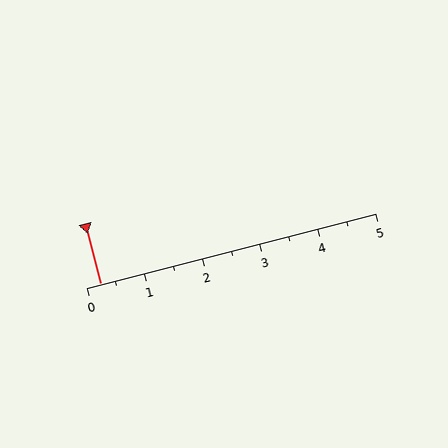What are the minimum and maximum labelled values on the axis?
The axis runs from 0 to 5.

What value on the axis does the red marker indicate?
The marker indicates approximately 0.2.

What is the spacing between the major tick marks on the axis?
The major ticks are spaced 1 apart.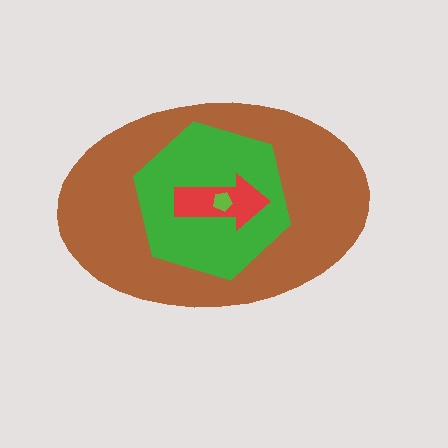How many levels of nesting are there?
4.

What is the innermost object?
The lime pentagon.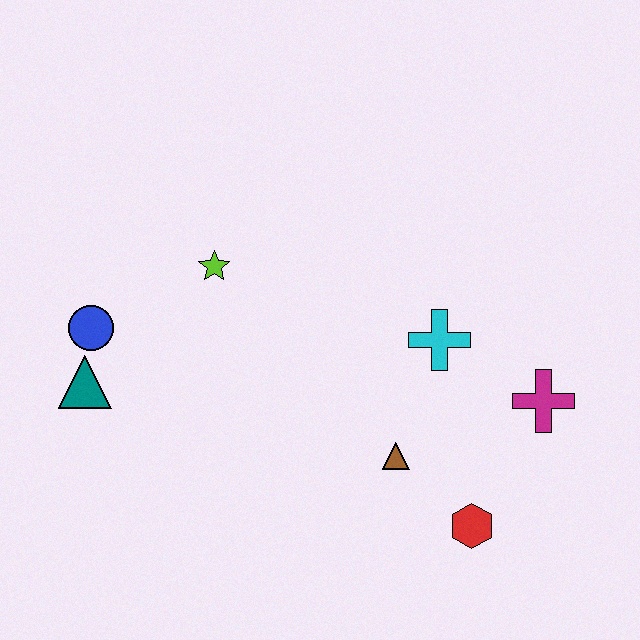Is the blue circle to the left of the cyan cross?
Yes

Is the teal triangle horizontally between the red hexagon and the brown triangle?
No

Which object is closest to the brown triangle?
The red hexagon is closest to the brown triangle.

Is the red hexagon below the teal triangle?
Yes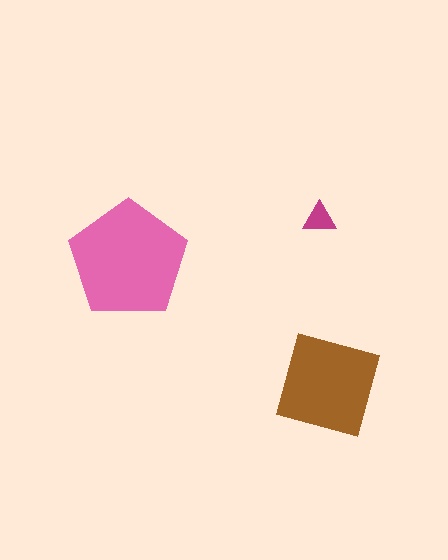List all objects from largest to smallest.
The pink pentagon, the brown square, the magenta triangle.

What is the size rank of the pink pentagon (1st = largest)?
1st.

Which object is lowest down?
The brown square is bottommost.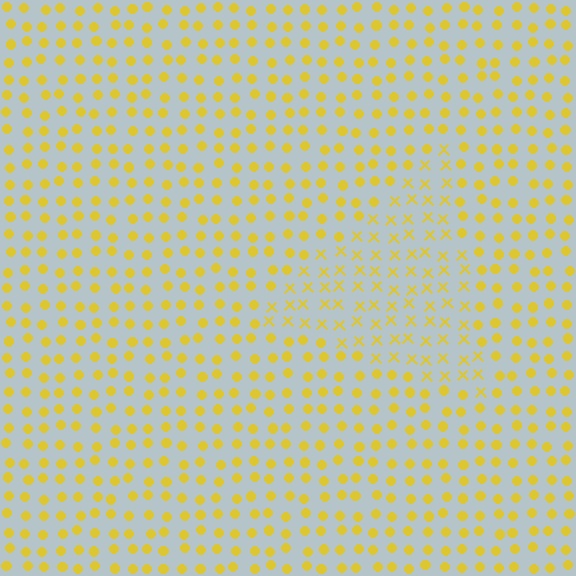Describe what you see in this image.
The image is filled with small yellow elements arranged in a uniform grid. A triangle-shaped region contains X marks, while the surrounding area contains circles. The boundary is defined purely by the change in element shape.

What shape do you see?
I see a triangle.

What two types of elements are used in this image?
The image uses X marks inside the triangle region and circles outside it.